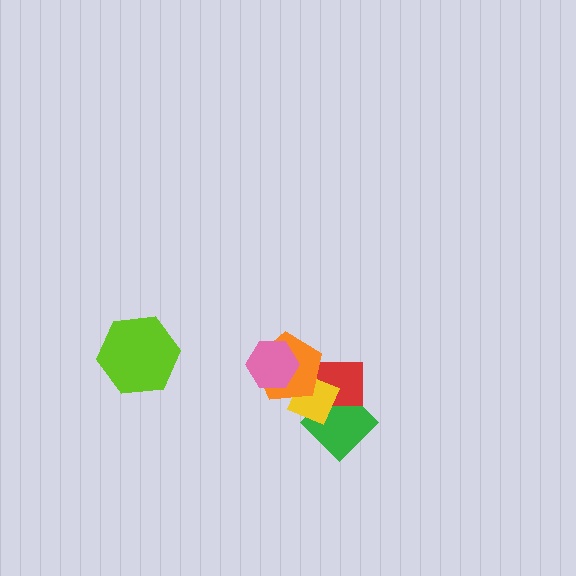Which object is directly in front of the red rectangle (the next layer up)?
The yellow diamond is directly in front of the red rectangle.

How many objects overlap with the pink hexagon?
1 object overlaps with the pink hexagon.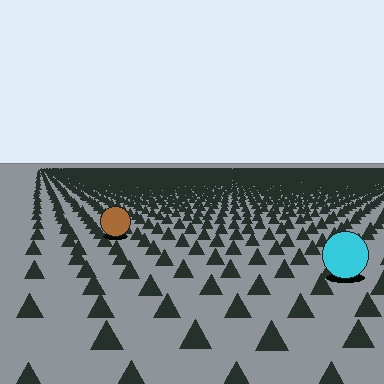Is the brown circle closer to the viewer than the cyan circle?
No. The cyan circle is closer — you can tell from the texture gradient: the ground texture is coarser near it.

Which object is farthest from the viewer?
The brown circle is farthest from the viewer. It appears smaller and the ground texture around it is denser.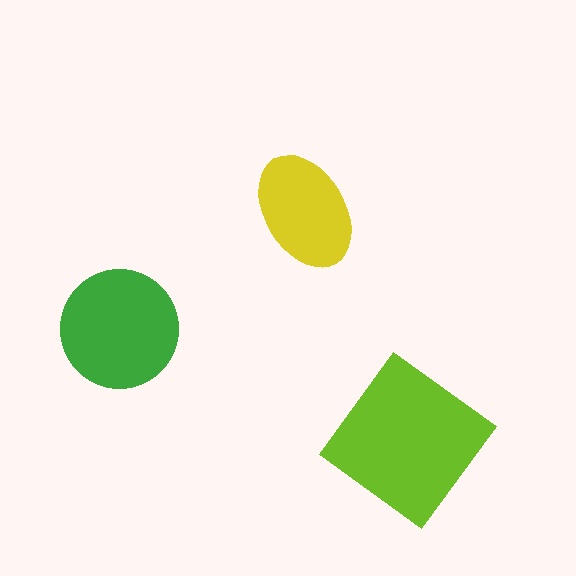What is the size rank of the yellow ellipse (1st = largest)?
3rd.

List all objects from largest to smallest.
The lime diamond, the green circle, the yellow ellipse.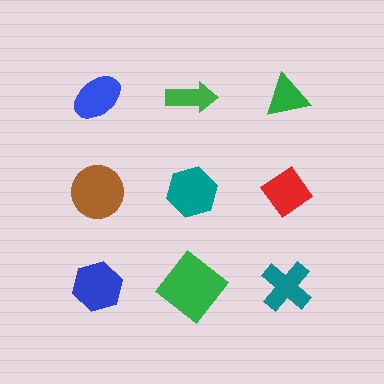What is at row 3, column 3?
A teal cross.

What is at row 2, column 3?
A red diamond.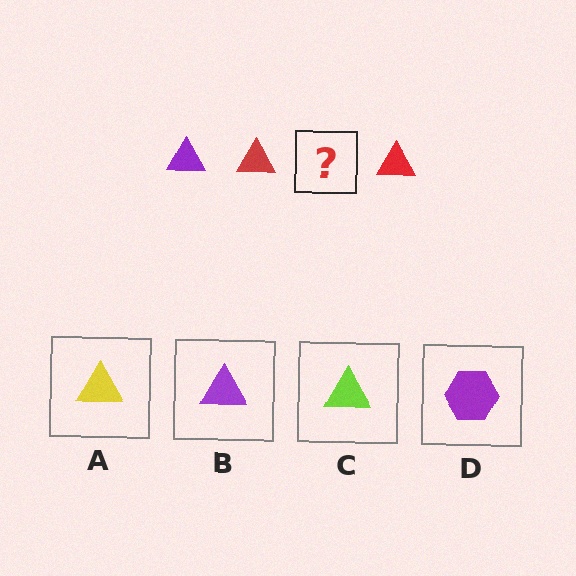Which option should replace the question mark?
Option B.